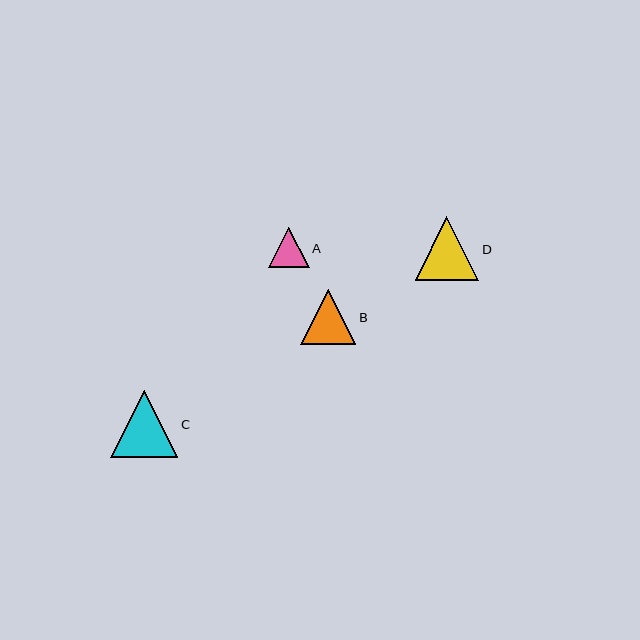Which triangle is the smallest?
Triangle A is the smallest with a size of approximately 40 pixels.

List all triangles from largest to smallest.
From largest to smallest: C, D, B, A.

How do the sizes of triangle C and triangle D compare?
Triangle C and triangle D are approximately the same size.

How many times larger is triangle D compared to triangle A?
Triangle D is approximately 1.6 times the size of triangle A.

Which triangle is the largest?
Triangle C is the largest with a size of approximately 67 pixels.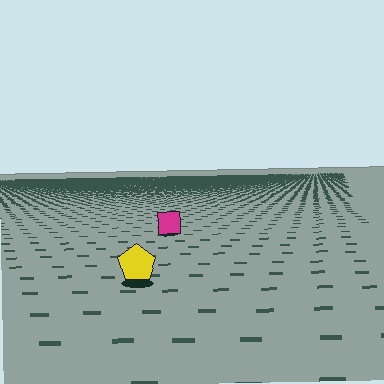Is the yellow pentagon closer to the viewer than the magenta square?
Yes. The yellow pentagon is closer — you can tell from the texture gradient: the ground texture is coarser near it.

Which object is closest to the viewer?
The yellow pentagon is closest. The texture marks near it are larger and more spread out.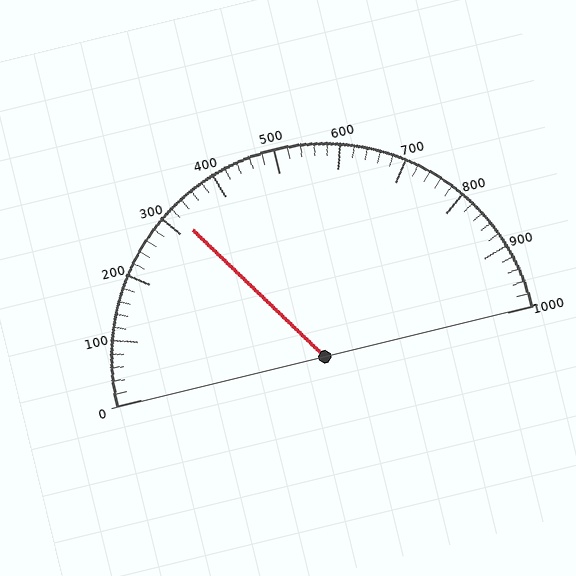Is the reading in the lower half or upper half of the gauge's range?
The reading is in the lower half of the range (0 to 1000).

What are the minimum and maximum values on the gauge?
The gauge ranges from 0 to 1000.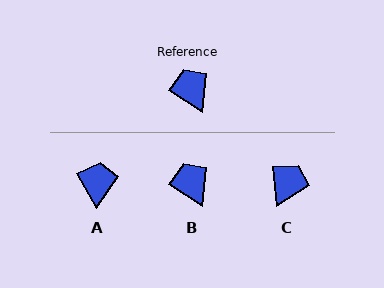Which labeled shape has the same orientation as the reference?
B.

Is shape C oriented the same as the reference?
No, it is off by about 52 degrees.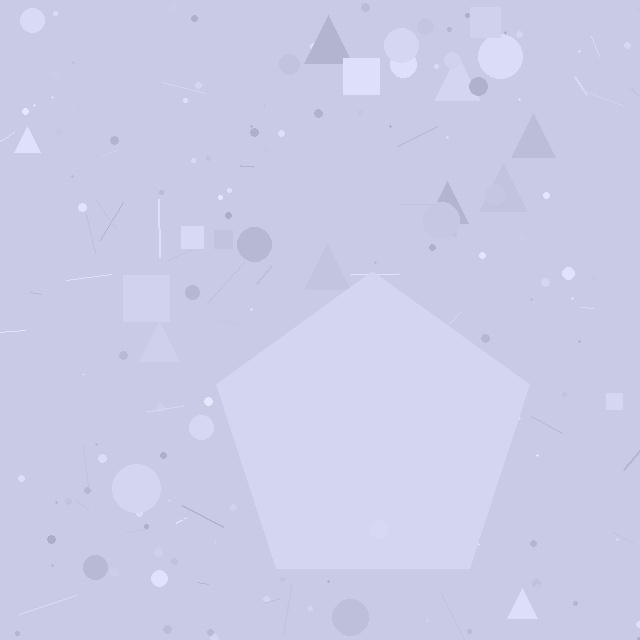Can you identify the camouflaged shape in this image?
The camouflaged shape is a pentagon.